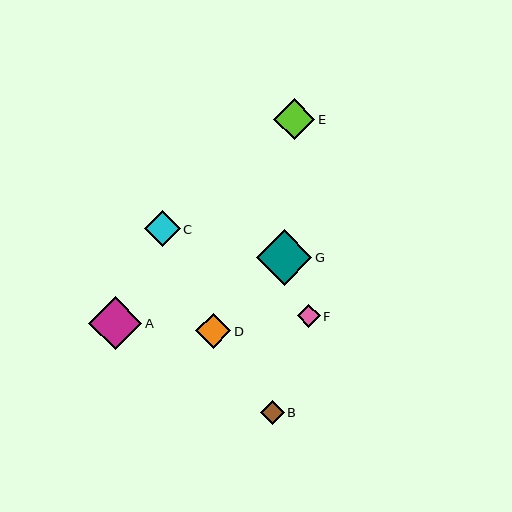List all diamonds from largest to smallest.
From largest to smallest: G, A, E, C, D, B, F.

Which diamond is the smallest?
Diamond F is the smallest with a size of approximately 23 pixels.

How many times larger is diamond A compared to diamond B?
Diamond A is approximately 2.2 times the size of diamond B.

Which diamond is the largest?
Diamond G is the largest with a size of approximately 56 pixels.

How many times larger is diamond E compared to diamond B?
Diamond E is approximately 1.7 times the size of diamond B.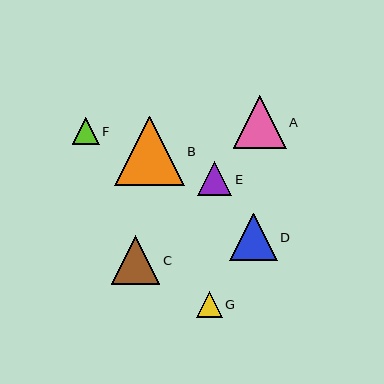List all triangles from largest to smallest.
From largest to smallest: B, A, C, D, E, F, G.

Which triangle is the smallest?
Triangle G is the smallest with a size of approximately 26 pixels.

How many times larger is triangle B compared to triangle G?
Triangle B is approximately 2.7 times the size of triangle G.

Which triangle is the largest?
Triangle B is the largest with a size of approximately 70 pixels.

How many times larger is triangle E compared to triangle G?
Triangle E is approximately 1.3 times the size of triangle G.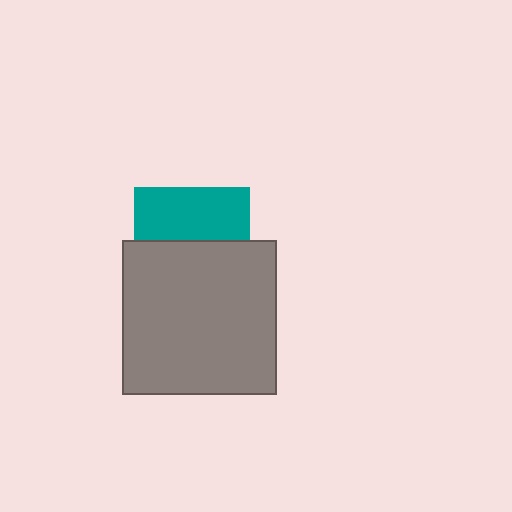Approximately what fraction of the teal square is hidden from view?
Roughly 55% of the teal square is hidden behind the gray square.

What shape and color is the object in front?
The object in front is a gray square.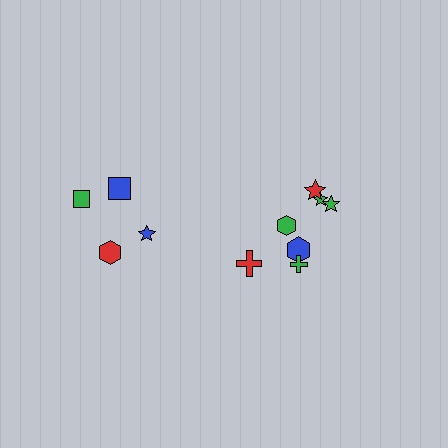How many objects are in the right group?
There are 7 objects.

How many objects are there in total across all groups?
There are 11 objects.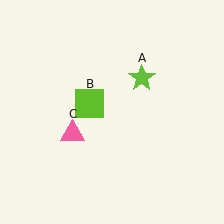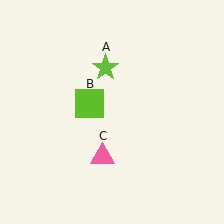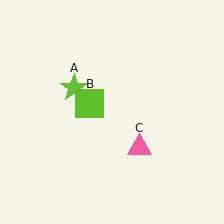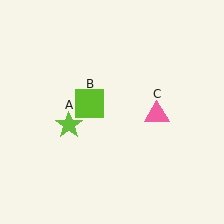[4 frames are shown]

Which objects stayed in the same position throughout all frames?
Lime square (object B) remained stationary.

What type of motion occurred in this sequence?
The lime star (object A), pink triangle (object C) rotated counterclockwise around the center of the scene.